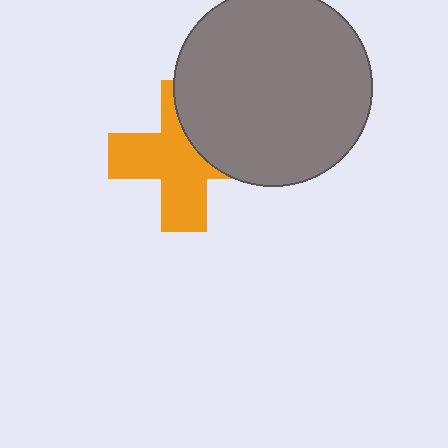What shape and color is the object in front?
The object in front is a gray circle.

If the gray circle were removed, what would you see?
You would see the complete orange cross.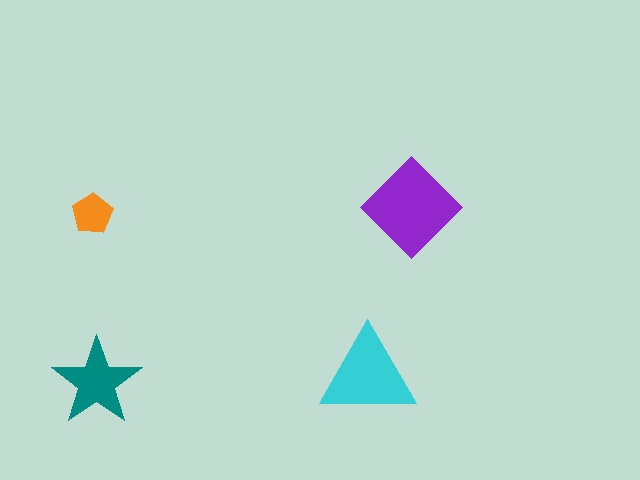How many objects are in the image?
There are 4 objects in the image.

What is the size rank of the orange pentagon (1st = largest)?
4th.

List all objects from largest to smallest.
The purple diamond, the cyan triangle, the teal star, the orange pentagon.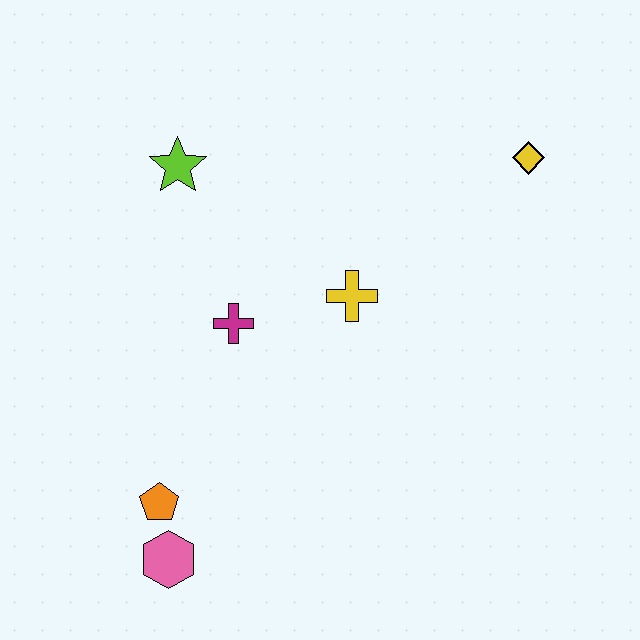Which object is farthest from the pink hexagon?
The yellow diamond is farthest from the pink hexagon.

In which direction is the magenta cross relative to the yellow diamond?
The magenta cross is to the left of the yellow diamond.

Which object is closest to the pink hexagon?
The orange pentagon is closest to the pink hexagon.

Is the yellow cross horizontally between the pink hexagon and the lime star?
No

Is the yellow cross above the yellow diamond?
No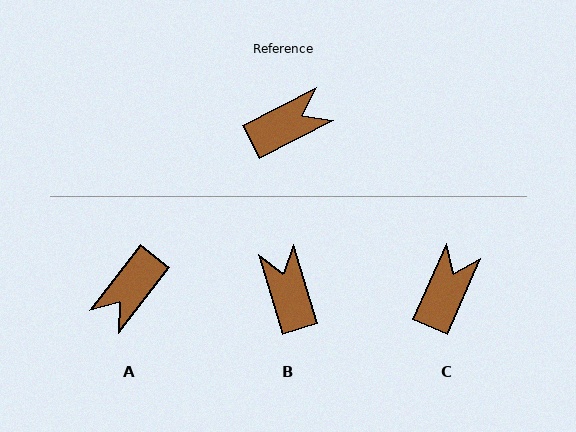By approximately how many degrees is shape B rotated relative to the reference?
Approximately 80 degrees counter-clockwise.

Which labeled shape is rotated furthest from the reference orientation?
A, about 155 degrees away.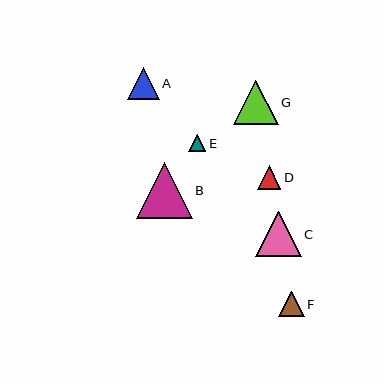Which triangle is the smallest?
Triangle E is the smallest with a size of approximately 17 pixels.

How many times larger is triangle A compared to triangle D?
Triangle A is approximately 1.4 times the size of triangle D.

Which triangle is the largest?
Triangle B is the largest with a size of approximately 56 pixels.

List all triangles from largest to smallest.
From largest to smallest: B, C, G, A, F, D, E.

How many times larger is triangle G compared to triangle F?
Triangle G is approximately 1.7 times the size of triangle F.